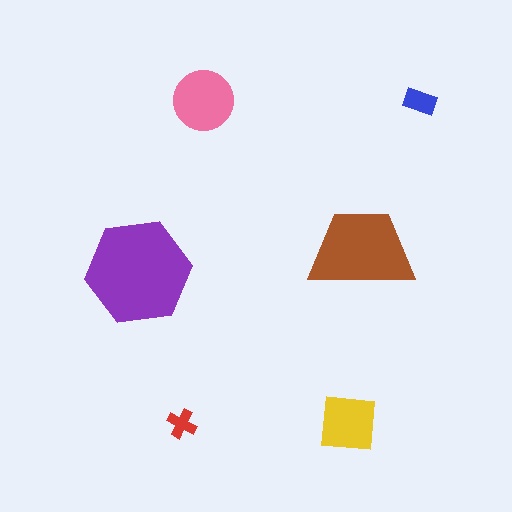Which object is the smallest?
The red cross.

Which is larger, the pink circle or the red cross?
The pink circle.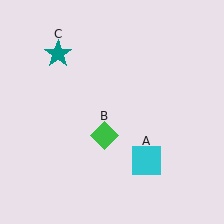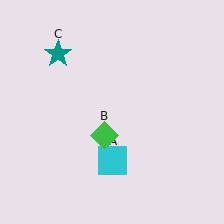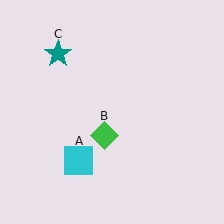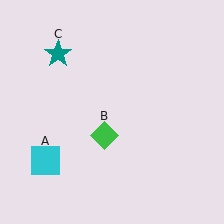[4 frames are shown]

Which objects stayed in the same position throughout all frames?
Green diamond (object B) and teal star (object C) remained stationary.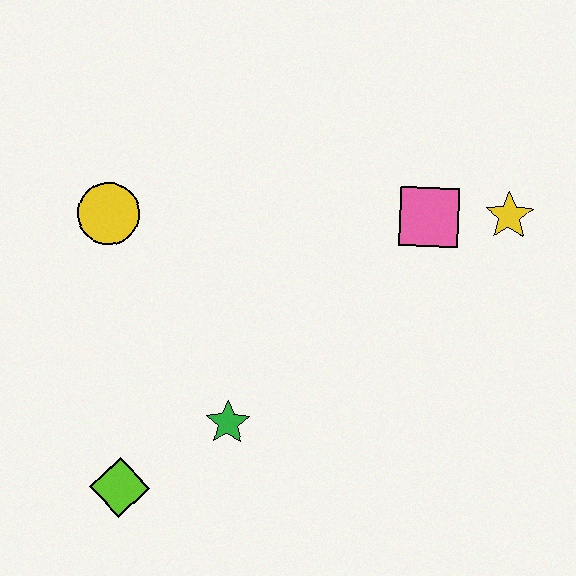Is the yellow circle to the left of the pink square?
Yes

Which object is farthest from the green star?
The yellow star is farthest from the green star.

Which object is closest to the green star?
The lime diamond is closest to the green star.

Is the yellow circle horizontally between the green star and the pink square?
No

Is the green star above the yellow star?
No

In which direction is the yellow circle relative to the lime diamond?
The yellow circle is above the lime diamond.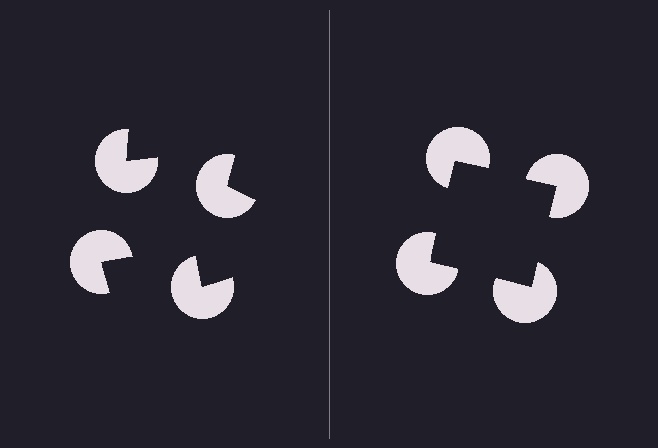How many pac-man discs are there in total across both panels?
8 — 4 on each side.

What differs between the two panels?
The pac-man discs are positioned identically on both sides; only the wedge orientations differ. On the right they align to a square; on the left they are misaligned.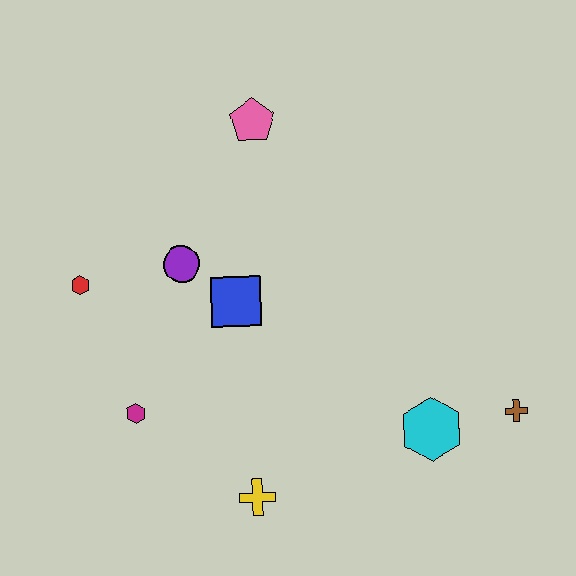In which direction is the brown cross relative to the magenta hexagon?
The brown cross is to the right of the magenta hexagon.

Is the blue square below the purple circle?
Yes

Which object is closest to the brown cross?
The cyan hexagon is closest to the brown cross.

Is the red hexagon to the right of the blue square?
No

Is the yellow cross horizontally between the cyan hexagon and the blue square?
Yes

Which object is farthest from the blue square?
The brown cross is farthest from the blue square.